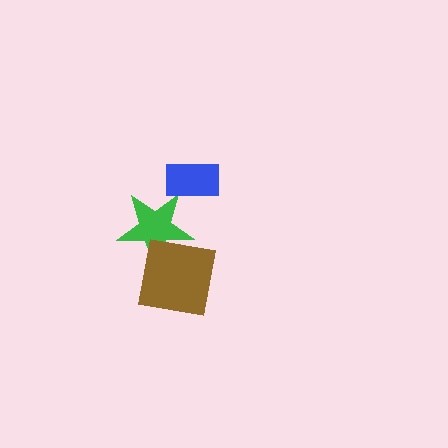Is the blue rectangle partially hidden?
No, no other shape covers it.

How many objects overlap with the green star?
1 object overlaps with the green star.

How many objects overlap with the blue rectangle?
0 objects overlap with the blue rectangle.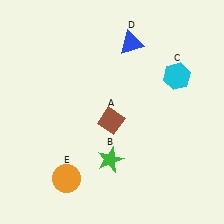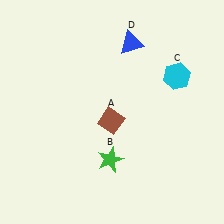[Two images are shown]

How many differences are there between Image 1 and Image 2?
There is 1 difference between the two images.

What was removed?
The orange circle (E) was removed in Image 2.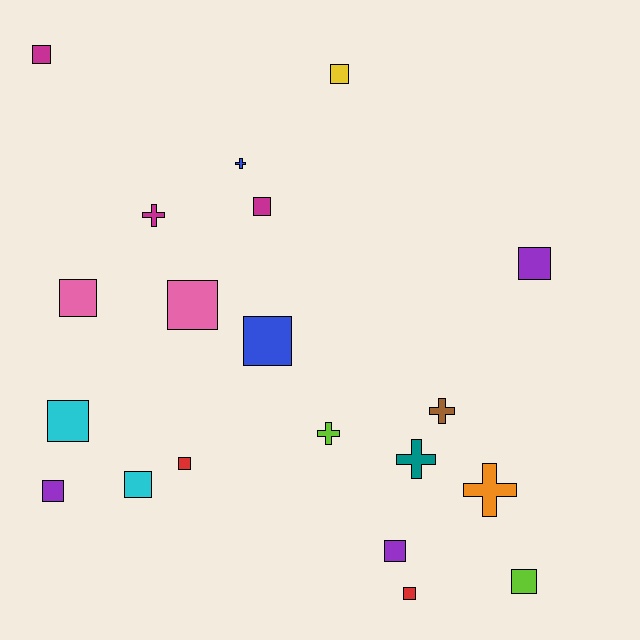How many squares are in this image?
There are 14 squares.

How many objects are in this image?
There are 20 objects.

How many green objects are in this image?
There are no green objects.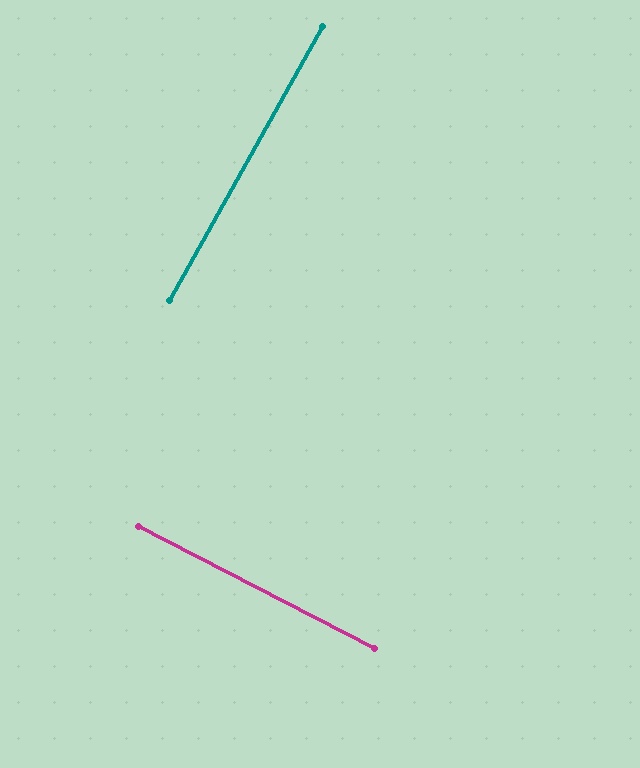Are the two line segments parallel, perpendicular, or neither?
Perpendicular — they meet at approximately 88°.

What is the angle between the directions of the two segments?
Approximately 88 degrees.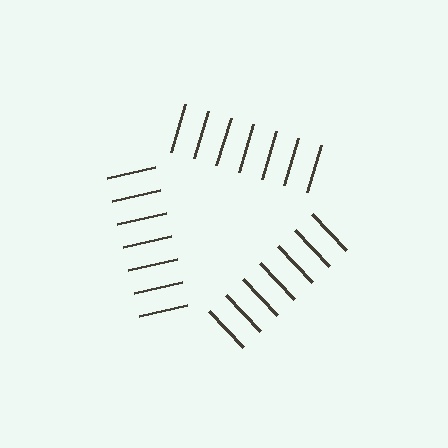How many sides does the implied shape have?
3 sides — the line-ends trace a triangle.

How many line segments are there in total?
21 — 7 along each of the 3 edges.